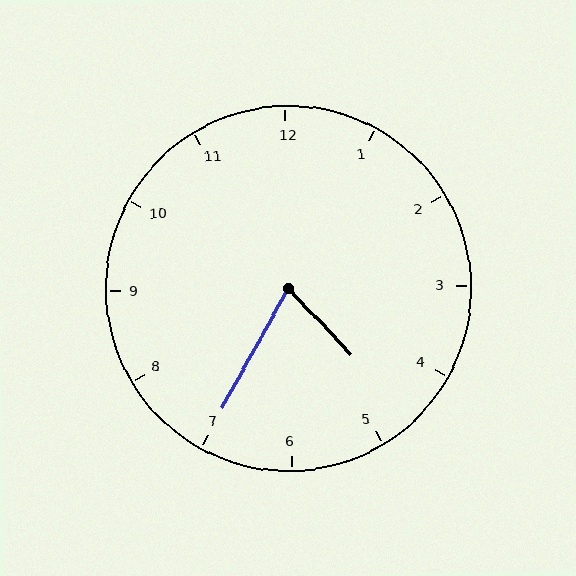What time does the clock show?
4:35.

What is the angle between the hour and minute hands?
Approximately 72 degrees.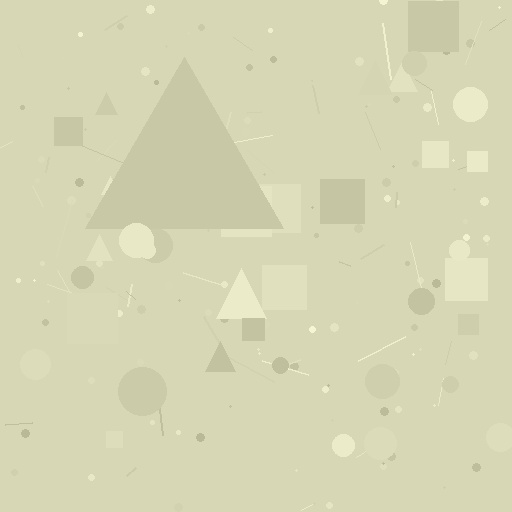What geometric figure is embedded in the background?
A triangle is embedded in the background.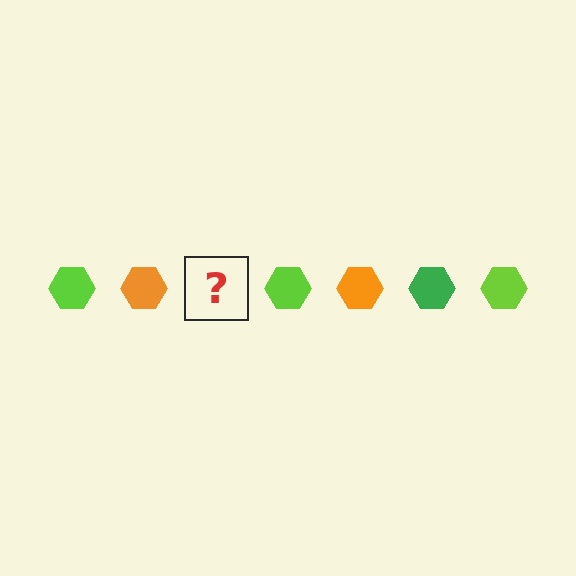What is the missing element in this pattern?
The missing element is a green hexagon.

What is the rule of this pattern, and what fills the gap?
The rule is that the pattern cycles through lime, orange, green hexagons. The gap should be filled with a green hexagon.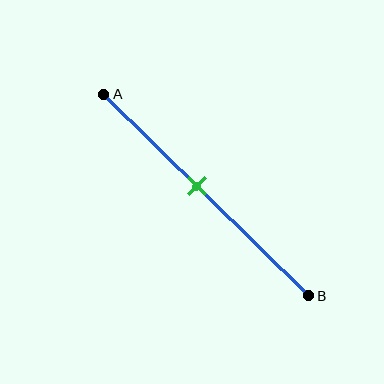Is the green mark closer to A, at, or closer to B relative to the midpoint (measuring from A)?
The green mark is closer to point A than the midpoint of segment AB.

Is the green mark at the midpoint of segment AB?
No, the mark is at about 45% from A, not at the 50% midpoint.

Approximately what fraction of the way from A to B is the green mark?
The green mark is approximately 45% of the way from A to B.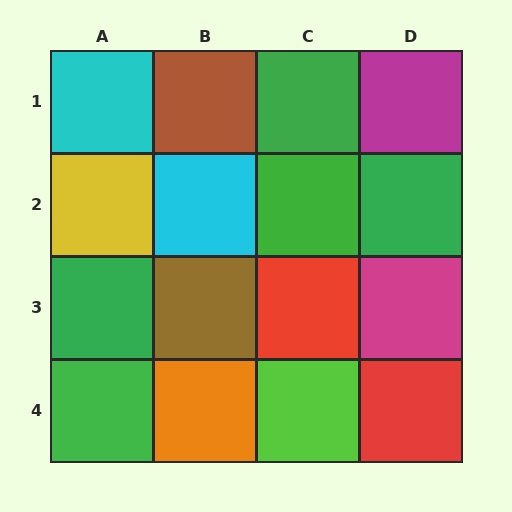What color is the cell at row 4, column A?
Green.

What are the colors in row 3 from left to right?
Green, brown, red, magenta.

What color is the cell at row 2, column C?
Green.